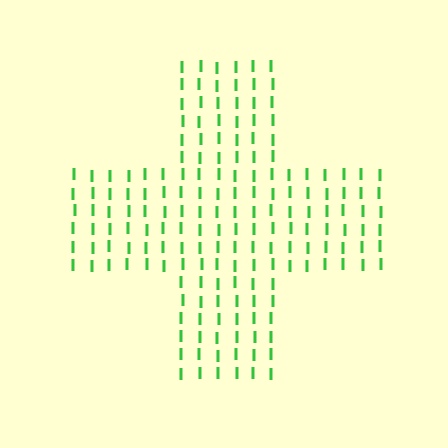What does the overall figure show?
The overall figure shows a cross.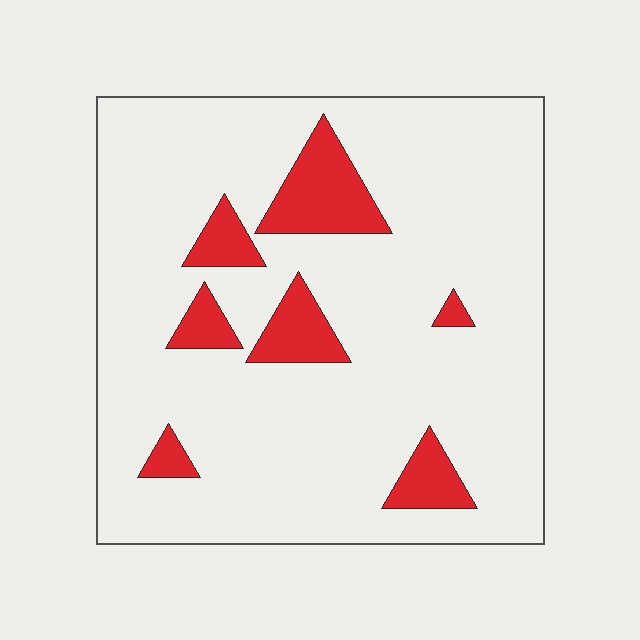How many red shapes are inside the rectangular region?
7.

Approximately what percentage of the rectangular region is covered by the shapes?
Approximately 15%.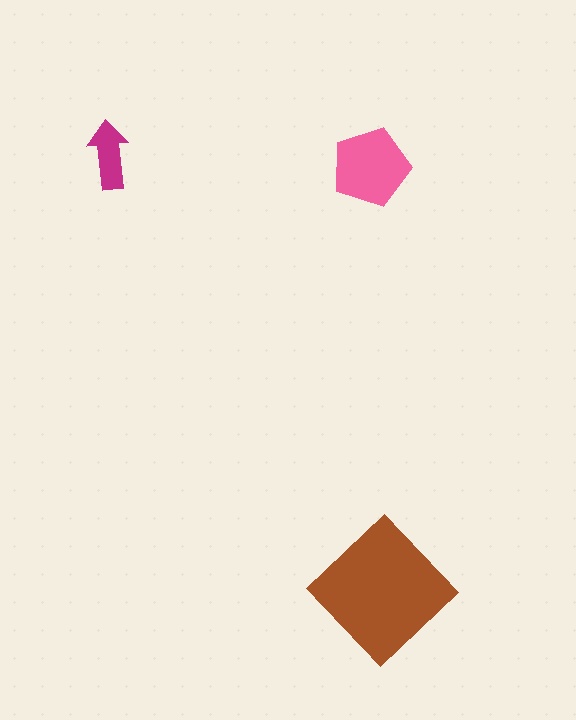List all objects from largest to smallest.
The brown diamond, the pink pentagon, the magenta arrow.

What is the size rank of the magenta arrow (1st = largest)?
3rd.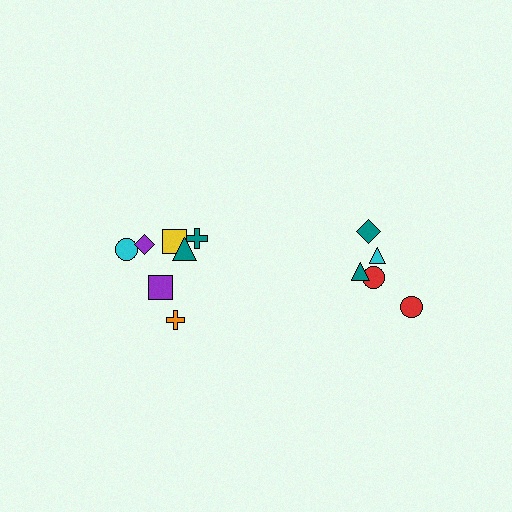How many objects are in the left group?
There are 7 objects.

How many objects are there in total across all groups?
There are 12 objects.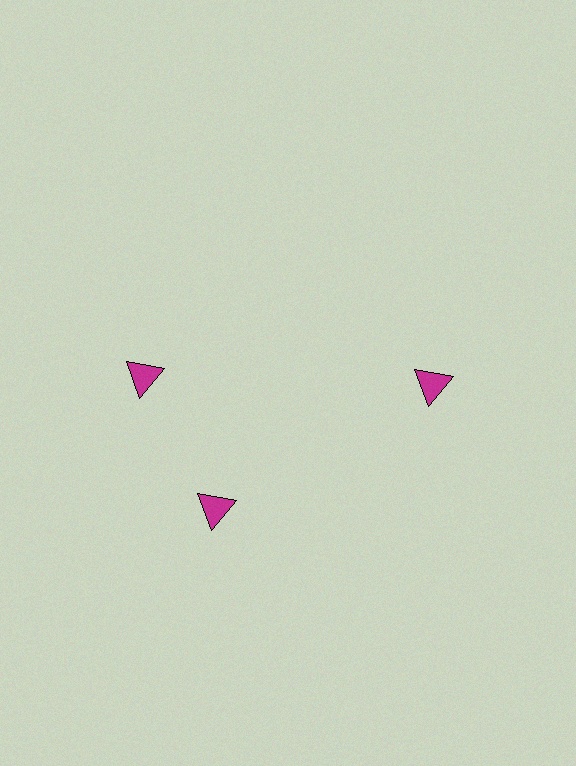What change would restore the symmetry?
The symmetry would be restored by rotating it back into even spacing with its neighbors so that all 3 triangles sit at equal angles and equal distance from the center.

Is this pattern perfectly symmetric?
No. The 3 magenta triangles are arranged in a ring, but one element near the 11 o'clock position is rotated out of alignment along the ring, breaking the 3-fold rotational symmetry.